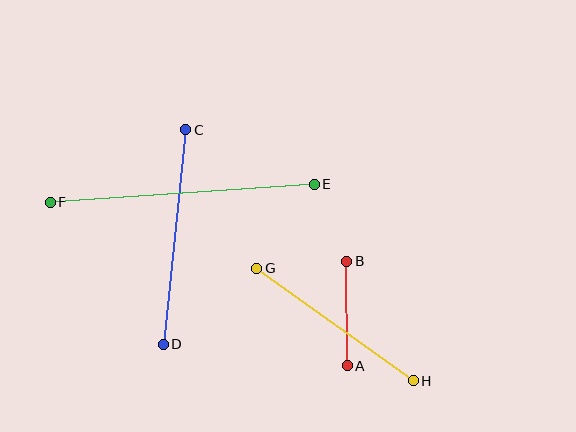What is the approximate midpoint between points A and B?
The midpoint is at approximately (347, 314) pixels.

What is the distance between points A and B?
The distance is approximately 104 pixels.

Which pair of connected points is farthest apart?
Points E and F are farthest apart.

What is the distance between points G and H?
The distance is approximately 193 pixels.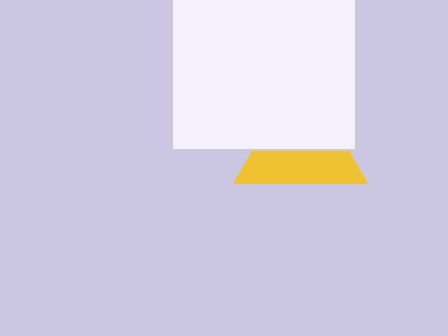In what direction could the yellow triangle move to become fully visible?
The yellow triangle could move down. That would shift it out from behind the white rectangle entirely.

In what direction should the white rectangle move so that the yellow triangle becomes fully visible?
The white rectangle should move up. That is the shortest direction to clear the overlap and leave the yellow triangle fully visible.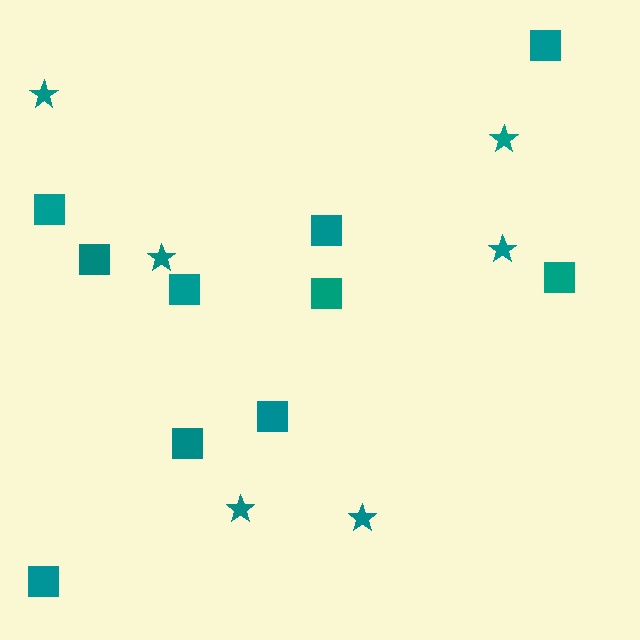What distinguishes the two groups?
There are 2 groups: one group of stars (6) and one group of squares (10).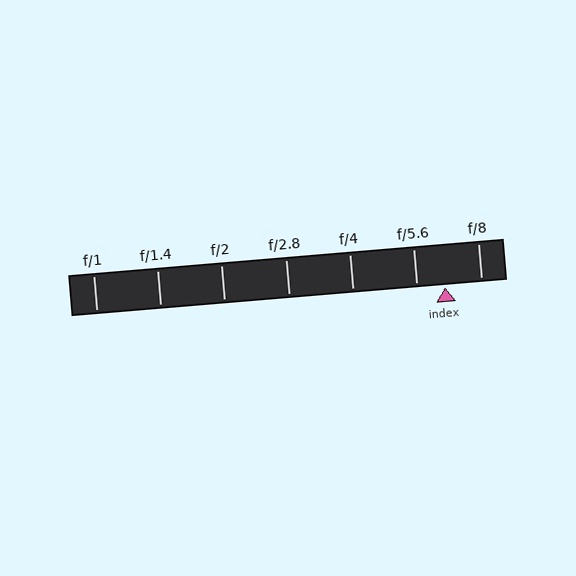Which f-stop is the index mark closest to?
The index mark is closest to f/5.6.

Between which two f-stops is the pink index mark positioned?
The index mark is between f/5.6 and f/8.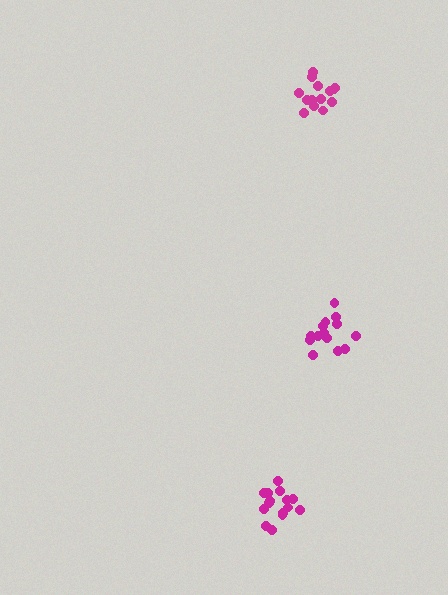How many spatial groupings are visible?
There are 3 spatial groupings.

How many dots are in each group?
Group 1: 14 dots, Group 2: 14 dots, Group 3: 15 dots (43 total).